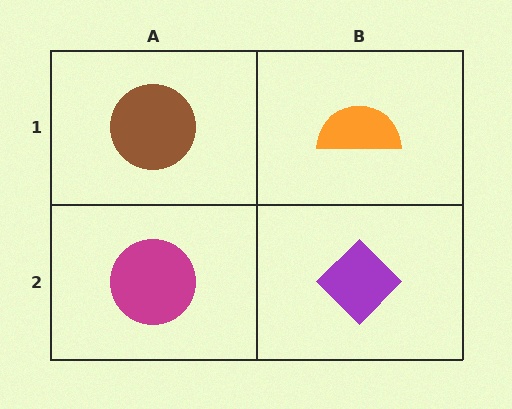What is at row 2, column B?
A purple diamond.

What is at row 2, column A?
A magenta circle.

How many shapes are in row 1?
2 shapes.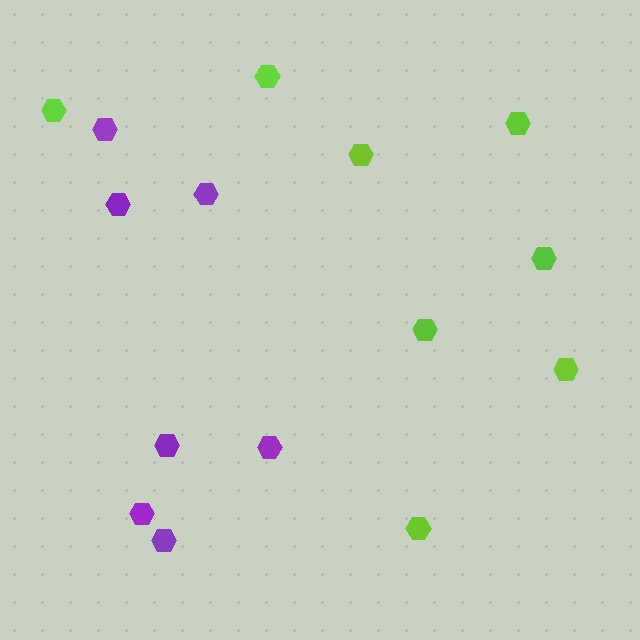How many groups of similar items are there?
There are 2 groups: one group of lime hexagons (8) and one group of purple hexagons (7).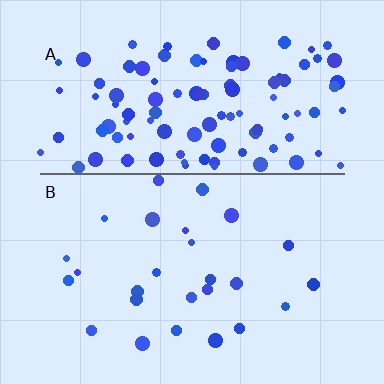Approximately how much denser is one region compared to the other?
Approximately 4.0× — region A over region B.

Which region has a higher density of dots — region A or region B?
A (the top).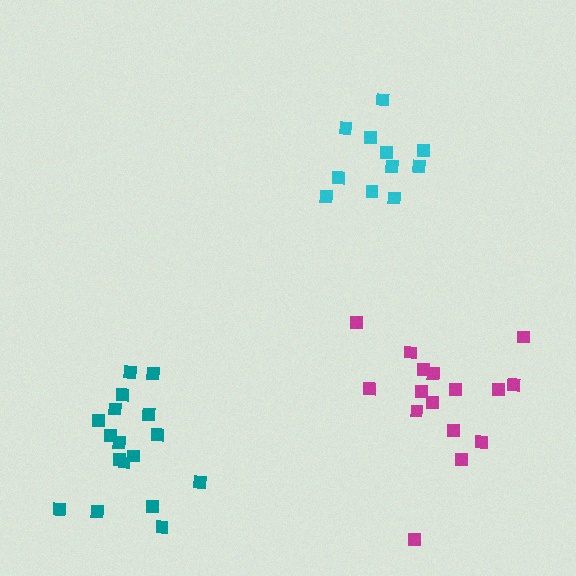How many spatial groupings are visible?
There are 3 spatial groupings.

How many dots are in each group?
Group 1: 17 dots, Group 2: 16 dots, Group 3: 11 dots (44 total).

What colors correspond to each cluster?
The clusters are colored: teal, magenta, cyan.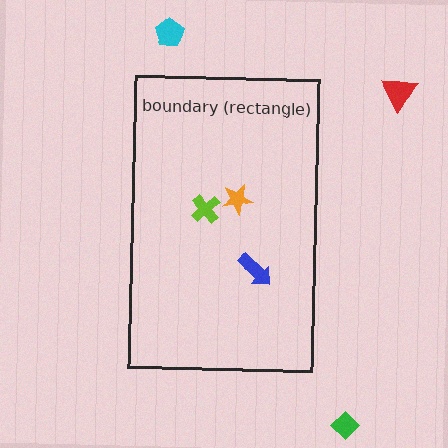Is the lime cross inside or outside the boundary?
Inside.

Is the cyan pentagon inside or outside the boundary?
Outside.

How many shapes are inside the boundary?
3 inside, 3 outside.